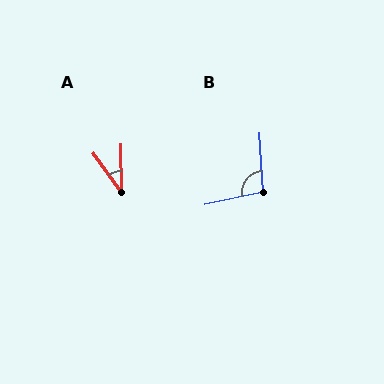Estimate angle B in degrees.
Approximately 99 degrees.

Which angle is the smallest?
A, at approximately 35 degrees.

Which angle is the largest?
B, at approximately 99 degrees.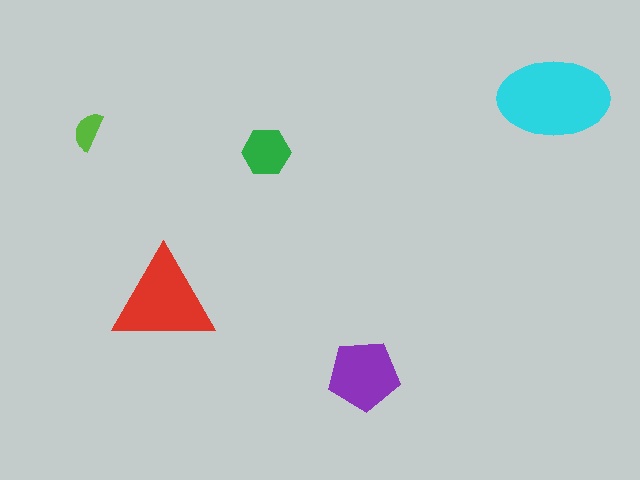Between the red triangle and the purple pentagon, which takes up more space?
The red triangle.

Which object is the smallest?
The lime semicircle.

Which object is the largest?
The cyan ellipse.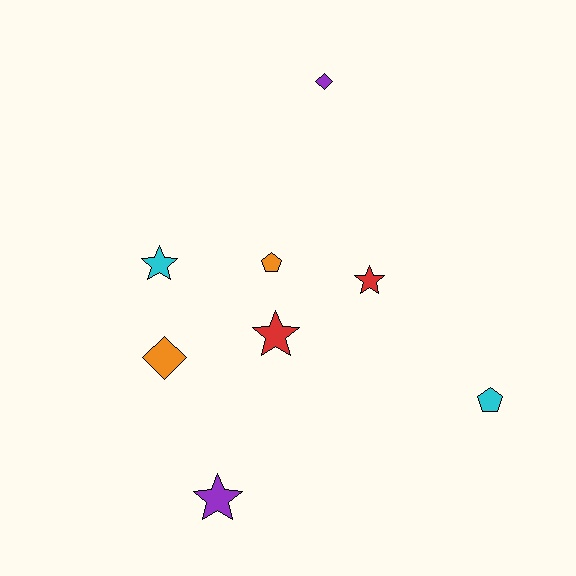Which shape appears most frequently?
Star, with 4 objects.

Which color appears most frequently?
Purple, with 2 objects.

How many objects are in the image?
There are 8 objects.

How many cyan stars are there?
There is 1 cyan star.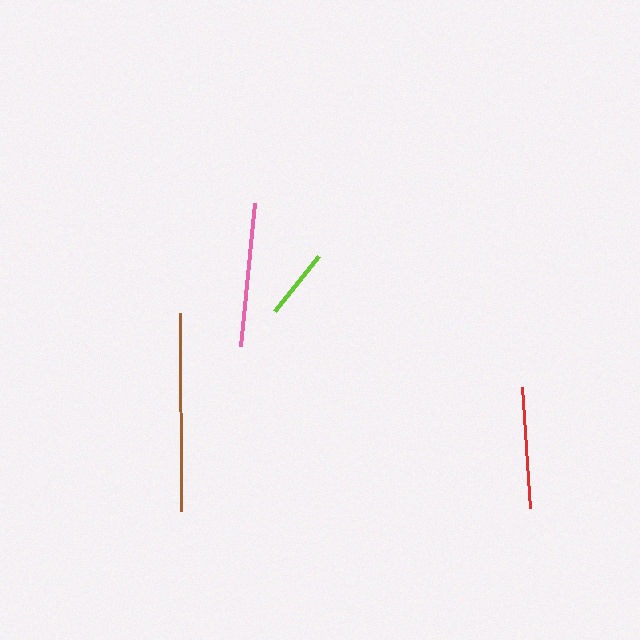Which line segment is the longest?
The brown line is the longest at approximately 198 pixels.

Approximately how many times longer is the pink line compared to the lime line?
The pink line is approximately 2.1 times the length of the lime line.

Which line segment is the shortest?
The lime line is the shortest at approximately 70 pixels.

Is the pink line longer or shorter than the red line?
The pink line is longer than the red line.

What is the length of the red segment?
The red segment is approximately 122 pixels long.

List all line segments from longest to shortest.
From longest to shortest: brown, pink, red, lime.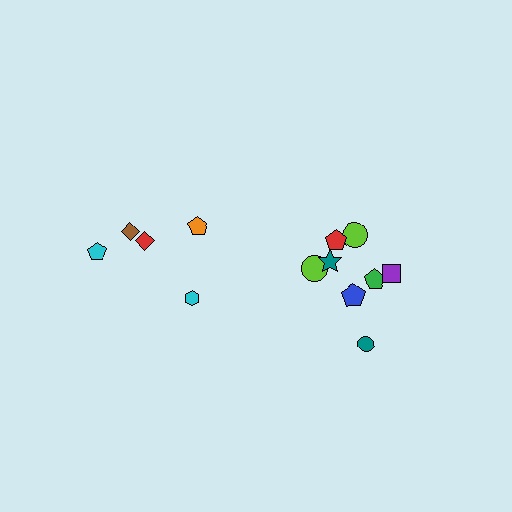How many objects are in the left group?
There are 5 objects.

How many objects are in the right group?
There are 8 objects.